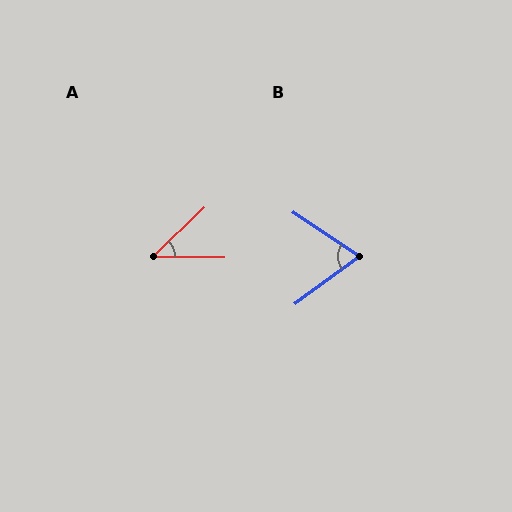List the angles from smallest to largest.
A (44°), B (71°).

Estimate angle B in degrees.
Approximately 71 degrees.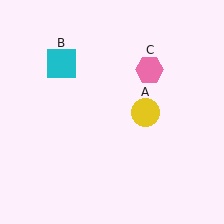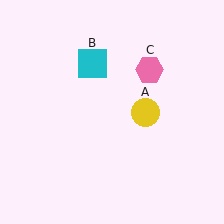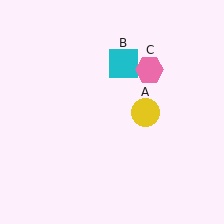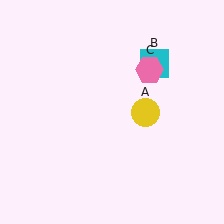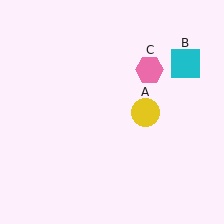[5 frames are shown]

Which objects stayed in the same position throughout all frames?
Yellow circle (object A) and pink hexagon (object C) remained stationary.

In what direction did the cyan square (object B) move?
The cyan square (object B) moved right.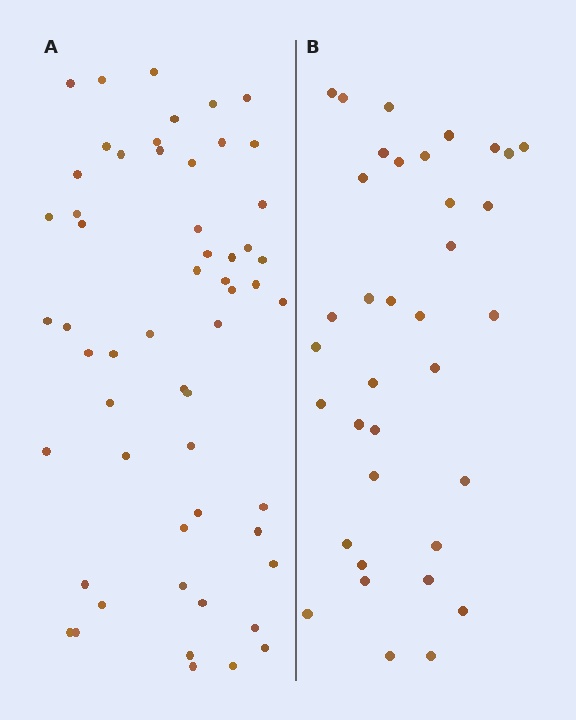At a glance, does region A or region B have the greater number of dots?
Region A (the left region) has more dots.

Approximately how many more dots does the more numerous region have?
Region A has approximately 20 more dots than region B.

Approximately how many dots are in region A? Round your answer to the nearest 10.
About 60 dots. (The exact count is 56, which rounds to 60.)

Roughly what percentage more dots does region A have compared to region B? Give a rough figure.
About 55% more.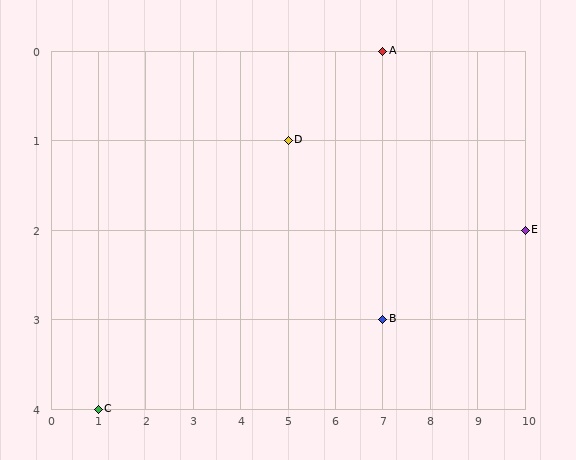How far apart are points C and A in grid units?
Points C and A are 6 columns and 4 rows apart (about 7.2 grid units diagonally).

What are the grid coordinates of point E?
Point E is at grid coordinates (10, 2).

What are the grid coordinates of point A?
Point A is at grid coordinates (7, 0).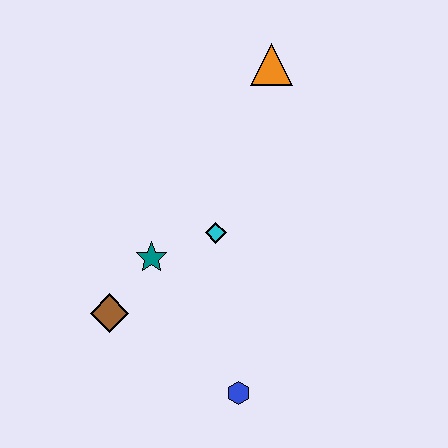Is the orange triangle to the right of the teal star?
Yes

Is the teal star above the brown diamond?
Yes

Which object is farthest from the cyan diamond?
The orange triangle is farthest from the cyan diamond.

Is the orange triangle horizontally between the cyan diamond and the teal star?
No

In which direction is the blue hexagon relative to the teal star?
The blue hexagon is below the teal star.